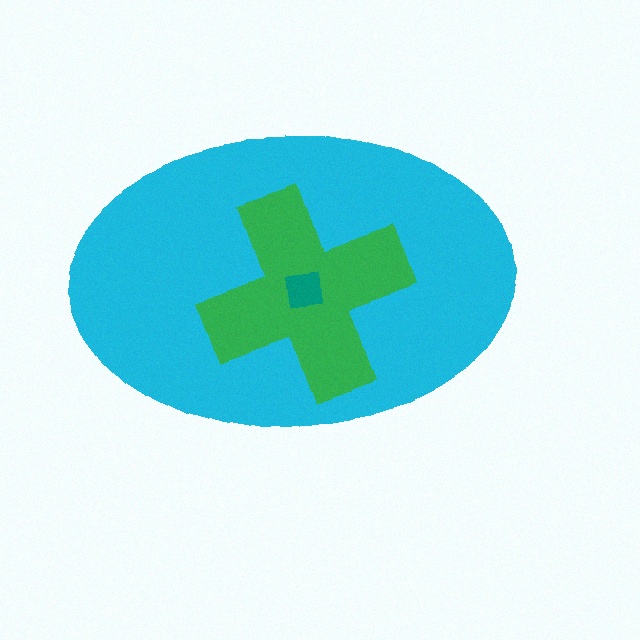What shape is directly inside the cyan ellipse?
The green cross.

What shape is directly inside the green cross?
The teal square.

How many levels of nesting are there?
3.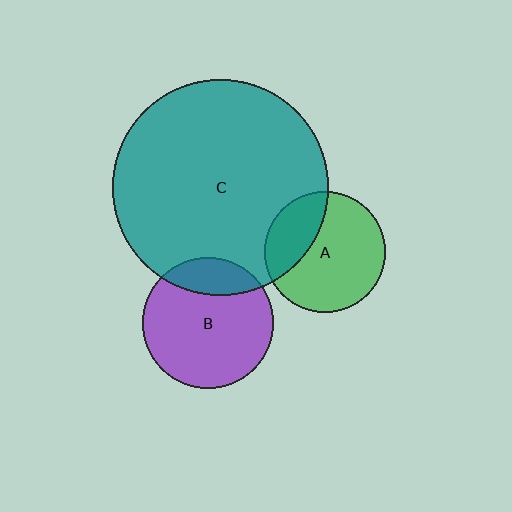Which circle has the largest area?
Circle C (teal).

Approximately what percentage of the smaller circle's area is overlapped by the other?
Approximately 30%.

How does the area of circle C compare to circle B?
Approximately 2.7 times.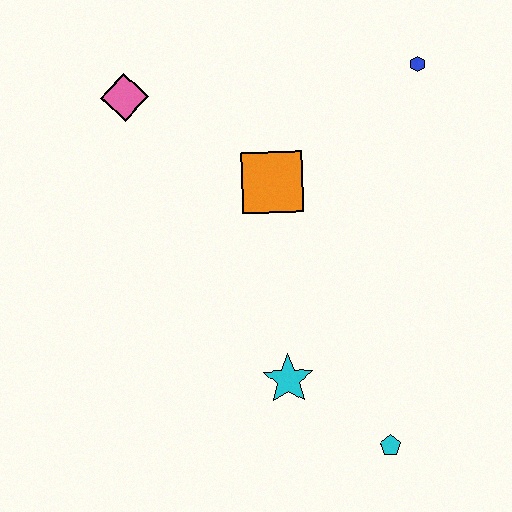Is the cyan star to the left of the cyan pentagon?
Yes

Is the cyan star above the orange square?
No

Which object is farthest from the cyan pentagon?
The pink diamond is farthest from the cyan pentagon.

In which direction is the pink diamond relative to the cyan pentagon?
The pink diamond is above the cyan pentagon.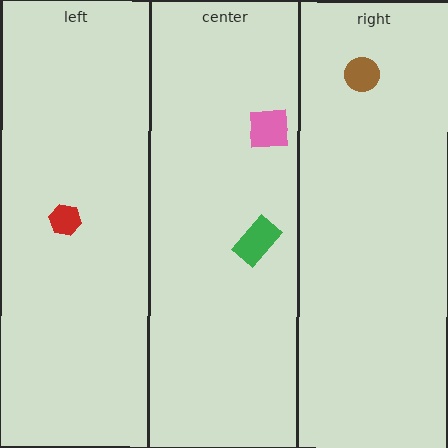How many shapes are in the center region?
2.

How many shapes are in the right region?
1.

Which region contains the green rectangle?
The center region.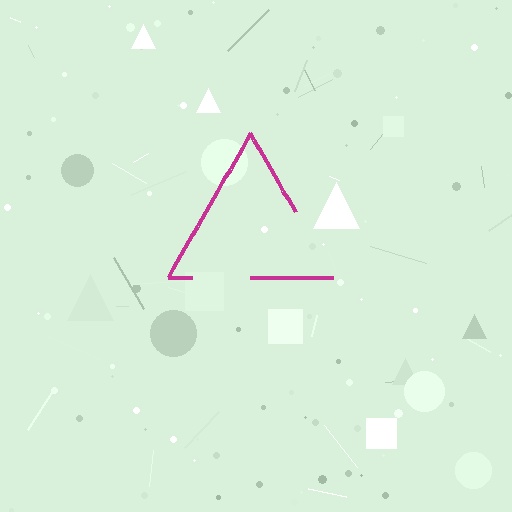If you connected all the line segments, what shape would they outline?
They would outline a triangle.